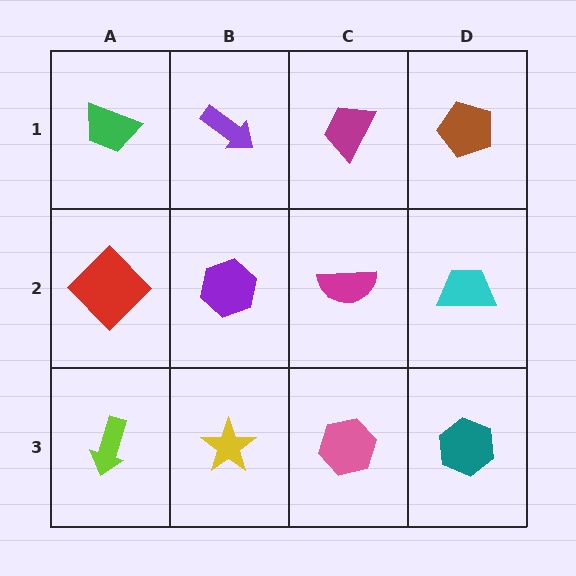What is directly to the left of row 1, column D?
A magenta trapezoid.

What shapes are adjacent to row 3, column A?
A red diamond (row 2, column A), a yellow star (row 3, column B).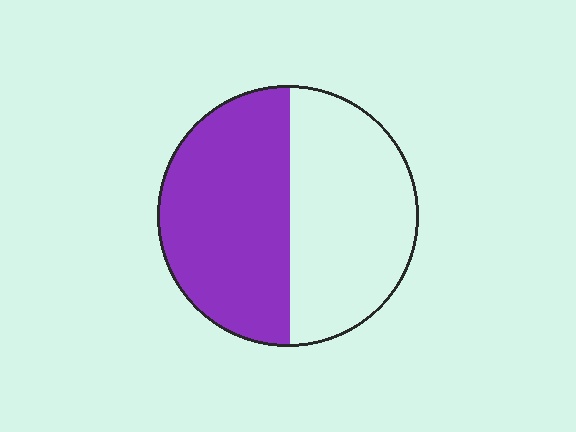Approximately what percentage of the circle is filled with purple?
Approximately 50%.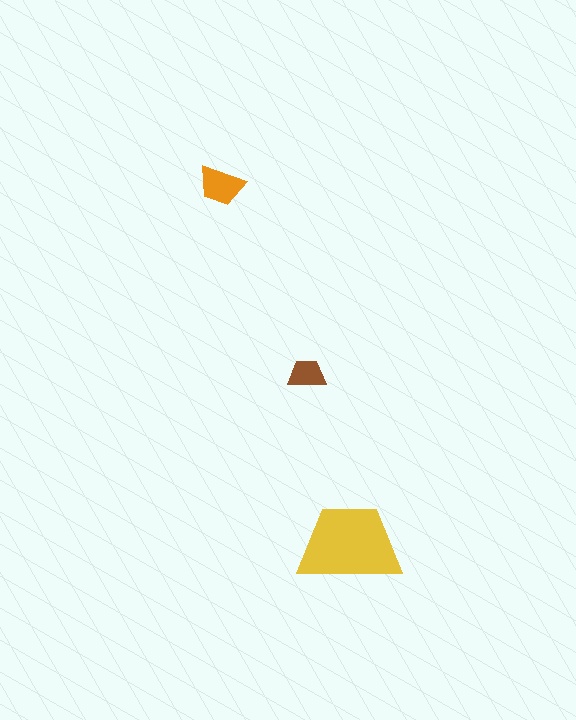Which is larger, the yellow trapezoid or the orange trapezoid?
The yellow one.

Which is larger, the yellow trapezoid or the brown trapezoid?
The yellow one.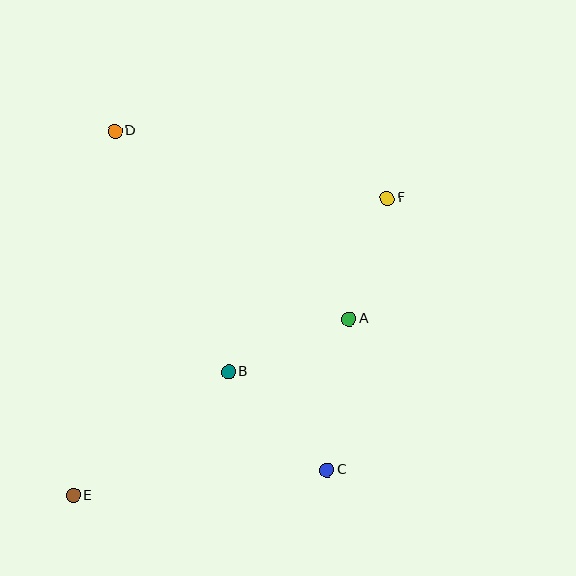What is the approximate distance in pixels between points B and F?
The distance between B and F is approximately 235 pixels.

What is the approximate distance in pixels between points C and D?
The distance between C and D is approximately 400 pixels.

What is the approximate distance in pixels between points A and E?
The distance between A and E is approximately 327 pixels.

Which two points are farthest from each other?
Points E and F are farthest from each other.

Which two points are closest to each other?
Points A and F are closest to each other.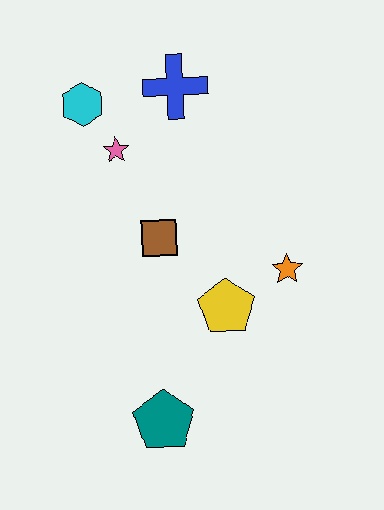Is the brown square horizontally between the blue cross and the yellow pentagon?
No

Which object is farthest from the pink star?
The teal pentagon is farthest from the pink star.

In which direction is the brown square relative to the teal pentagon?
The brown square is above the teal pentagon.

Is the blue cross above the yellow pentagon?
Yes